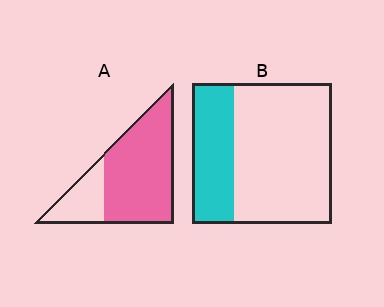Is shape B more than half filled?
No.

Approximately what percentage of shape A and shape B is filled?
A is approximately 75% and B is approximately 30%.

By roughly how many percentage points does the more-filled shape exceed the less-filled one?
By roughly 45 percentage points (A over B).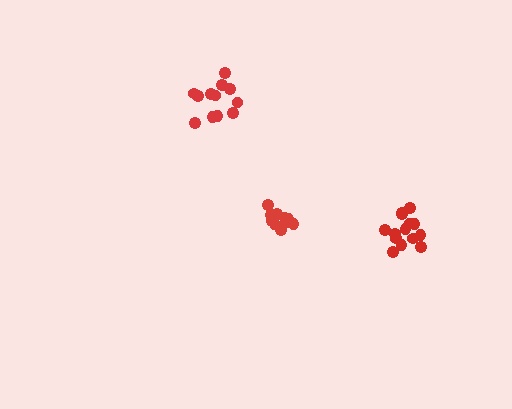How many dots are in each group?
Group 1: 12 dots, Group 2: 14 dots, Group 3: 13 dots (39 total).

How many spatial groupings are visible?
There are 3 spatial groupings.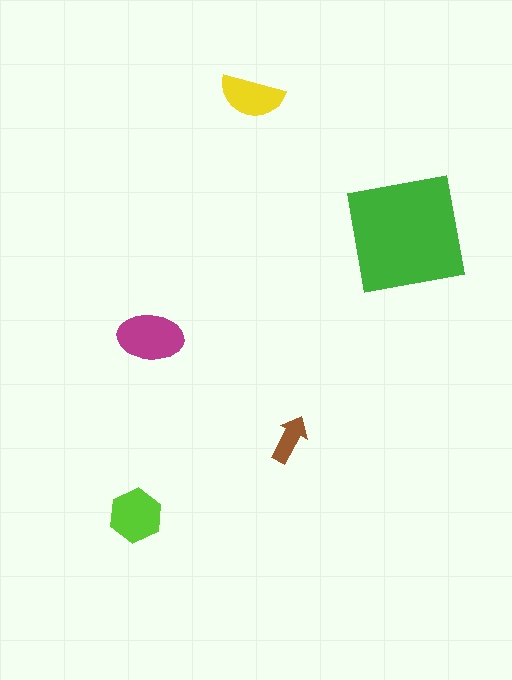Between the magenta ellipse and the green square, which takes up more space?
The green square.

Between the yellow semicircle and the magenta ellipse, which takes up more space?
The magenta ellipse.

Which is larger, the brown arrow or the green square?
The green square.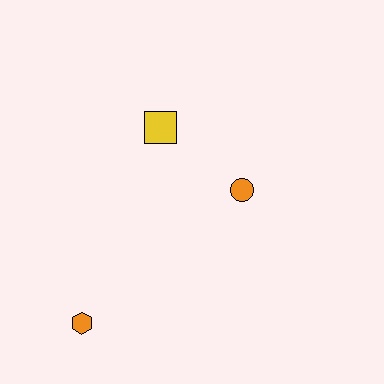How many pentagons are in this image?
There are no pentagons.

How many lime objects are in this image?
There are no lime objects.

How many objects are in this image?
There are 3 objects.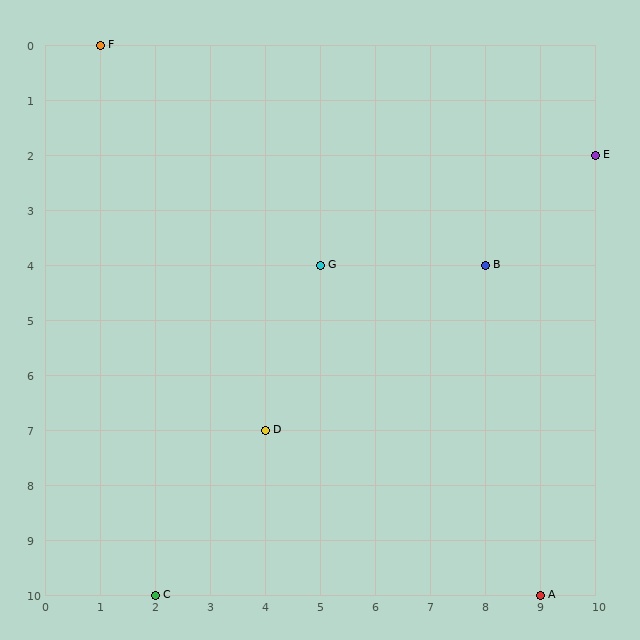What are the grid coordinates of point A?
Point A is at grid coordinates (9, 10).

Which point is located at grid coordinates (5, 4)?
Point G is at (5, 4).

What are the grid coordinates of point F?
Point F is at grid coordinates (1, 0).